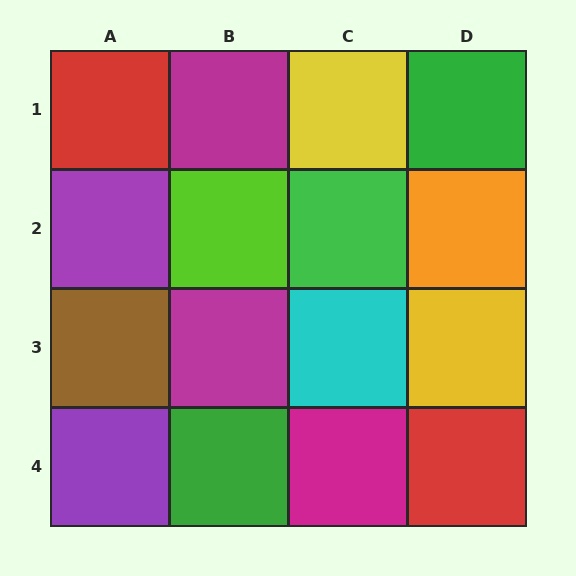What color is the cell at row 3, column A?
Brown.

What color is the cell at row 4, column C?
Magenta.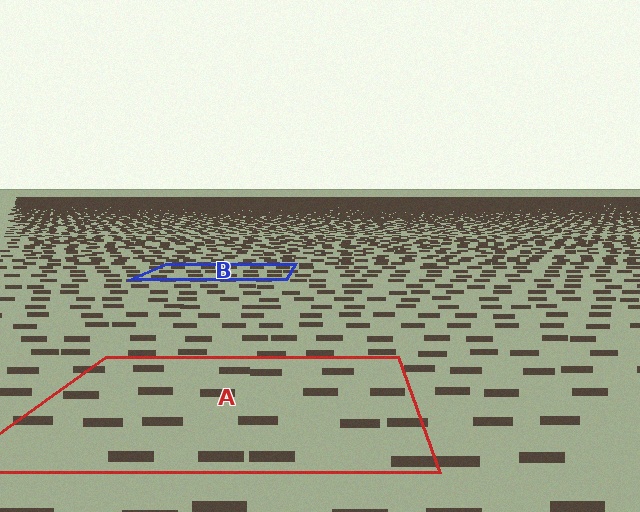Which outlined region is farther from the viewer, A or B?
Region B is farther from the viewer — the texture elements inside it appear smaller and more densely packed.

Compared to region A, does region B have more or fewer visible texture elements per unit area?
Region B has more texture elements per unit area — they are packed more densely because it is farther away.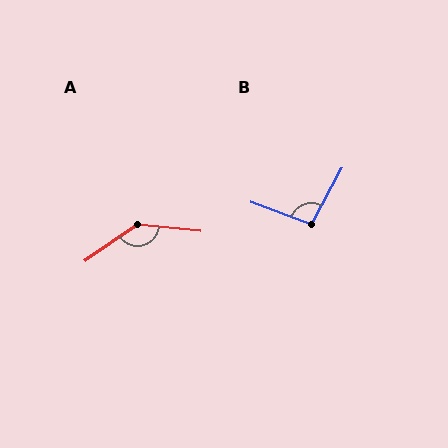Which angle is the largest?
A, at approximately 139 degrees.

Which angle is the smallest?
B, at approximately 97 degrees.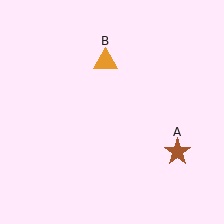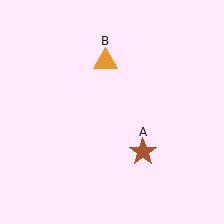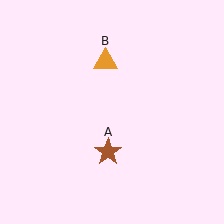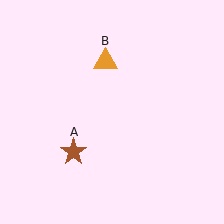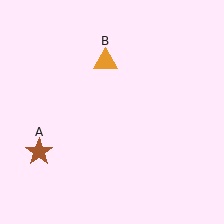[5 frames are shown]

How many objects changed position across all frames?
1 object changed position: brown star (object A).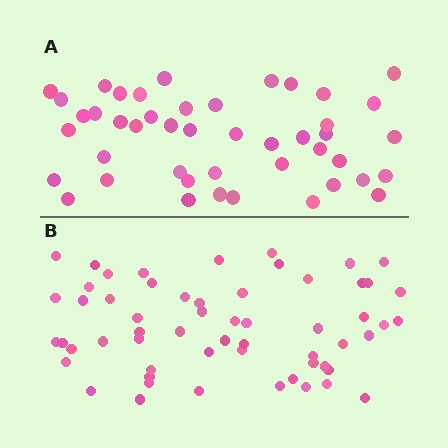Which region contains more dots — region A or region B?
Region B (the bottom region) has more dots.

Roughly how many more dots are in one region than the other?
Region B has approximately 15 more dots than region A.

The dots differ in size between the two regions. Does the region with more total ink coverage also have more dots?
No. Region A has more total ink coverage because its dots are larger, but region B actually contains more individual dots. Total area can be misleading — the number of items is what matters here.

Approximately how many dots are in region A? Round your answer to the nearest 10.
About 40 dots. (The exact count is 45, which rounds to 40.)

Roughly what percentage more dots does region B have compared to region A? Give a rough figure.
About 30% more.